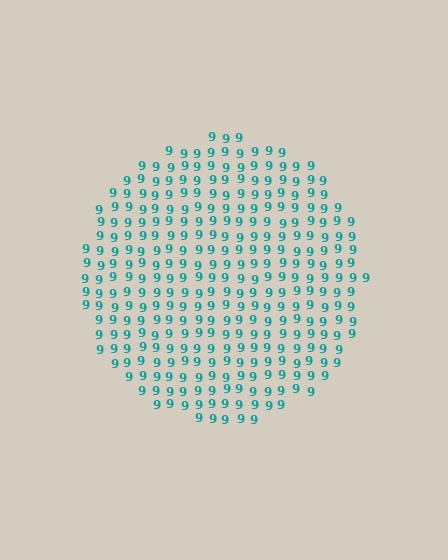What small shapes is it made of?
It is made of small digit 9's.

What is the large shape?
The large shape is a circle.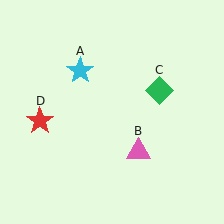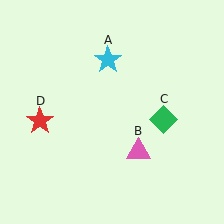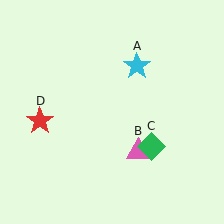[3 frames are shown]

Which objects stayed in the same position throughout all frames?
Pink triangle (object B) and red star (object D) remained stationary.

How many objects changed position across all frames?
2 objects changed position: cyan star (object A), green diamond (object C).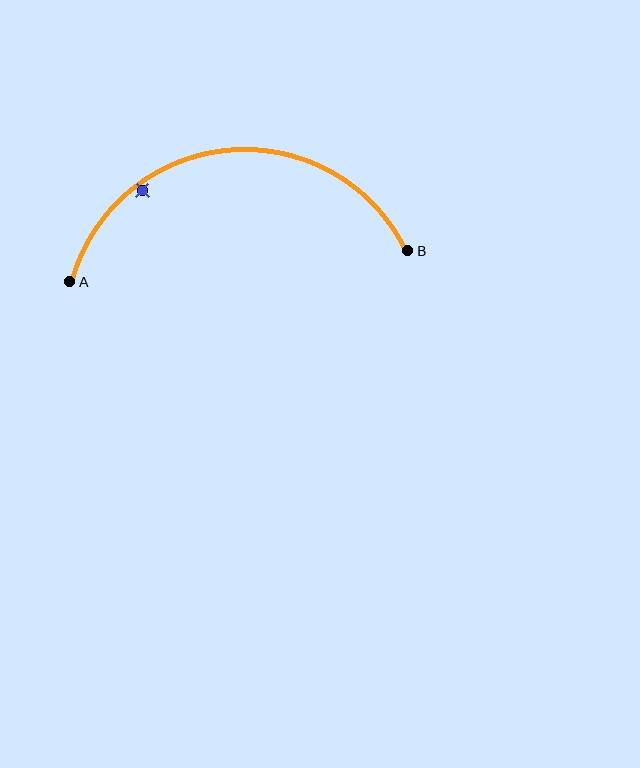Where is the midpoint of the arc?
The arc midpoint is the point on the curve farthest from the straight line joining A and B. It sits above that line.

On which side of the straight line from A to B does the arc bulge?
The arc bulges above the straight line connecting A and B.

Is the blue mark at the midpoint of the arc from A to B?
No — the blue mark does not lie on the arc at all. It sits slightly inside the curve.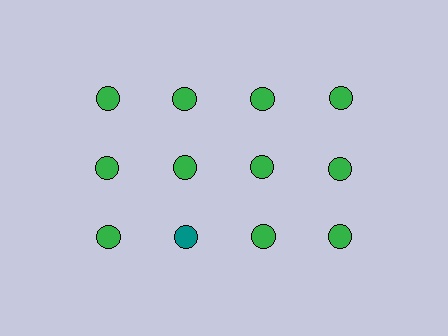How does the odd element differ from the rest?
It has a different color: teal instead of green.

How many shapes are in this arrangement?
There are 12 shapes arranged in a grid pattern.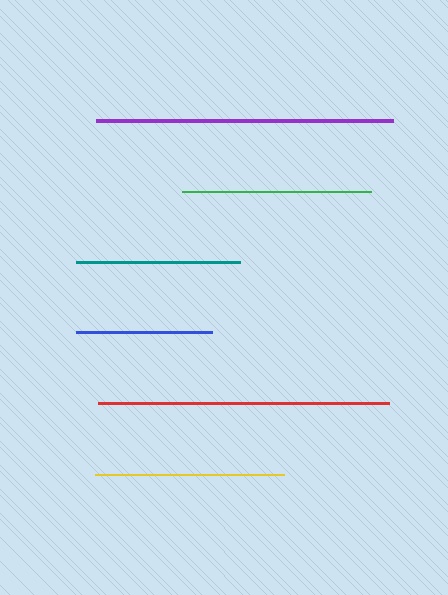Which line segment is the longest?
The purple line is the longest at approximately 297 pixels.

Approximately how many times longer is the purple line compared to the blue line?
The purple line is approximately 2.2 times the length of the blue line.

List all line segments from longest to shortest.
From longest to shortest: purple, red, yellow, green, teal, blue.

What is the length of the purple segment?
The purple segment is approximately 297 pixels long.